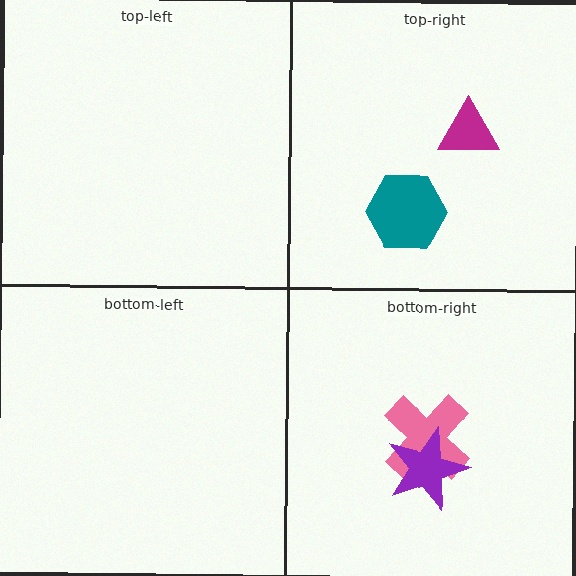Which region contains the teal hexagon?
The top-right region.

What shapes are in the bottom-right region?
The pink cross, the purple star.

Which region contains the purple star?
The bottom-right region.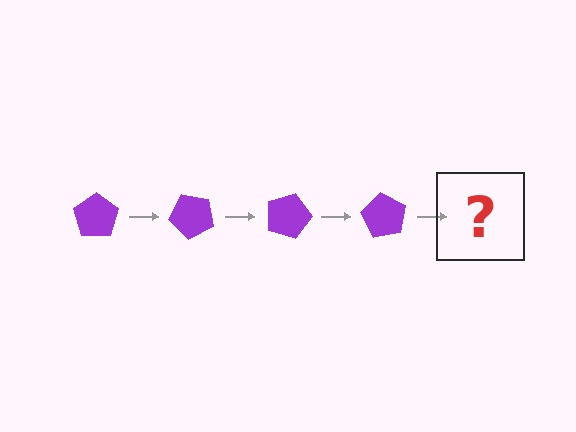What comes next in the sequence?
The next element should be a purple pentagon rotated 180 degrees.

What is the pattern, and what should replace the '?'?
The pattern is that the pentagon rotates 45 degrees each step. The '?' should be a purple pentagon rotated 180 degrees.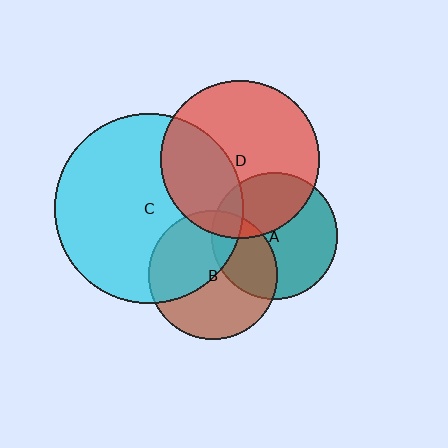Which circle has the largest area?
Circle C (cyan).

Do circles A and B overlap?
Yes.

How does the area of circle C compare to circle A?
Approximately 2.2 times.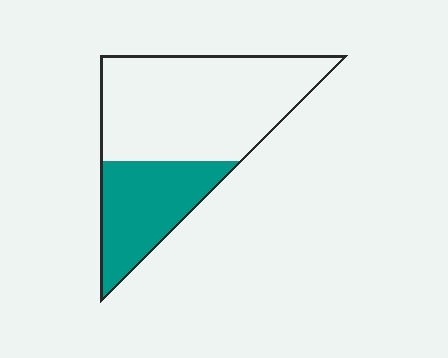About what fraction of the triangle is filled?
About one third (1/3).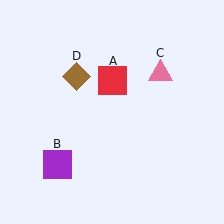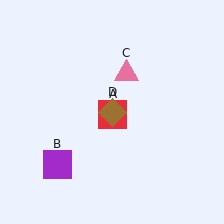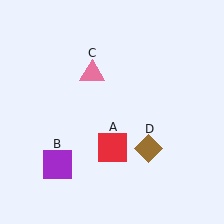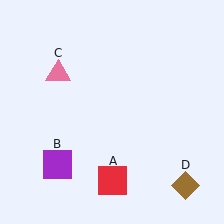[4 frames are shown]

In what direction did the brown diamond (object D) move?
The brown diamond (object D) moved down and to the right.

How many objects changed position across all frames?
3 objects changed position: red square (object A), pink triangle (object C), brown diamond (object D).